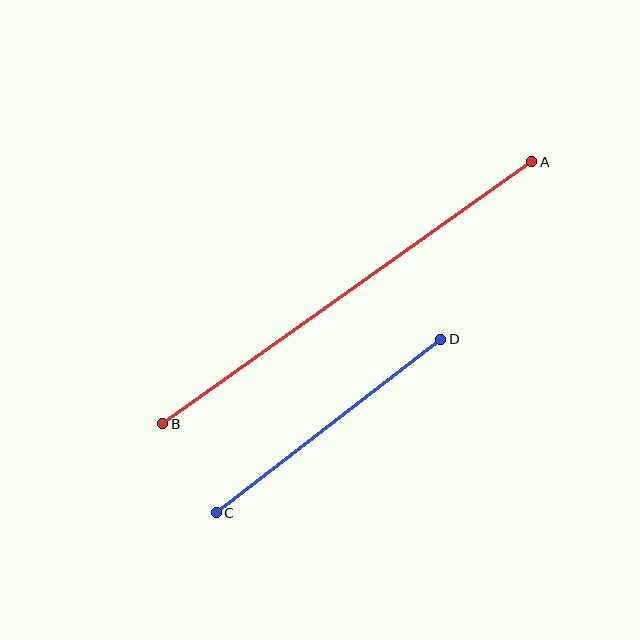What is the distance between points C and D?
The distance is approximately 284 pixels.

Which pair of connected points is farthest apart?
Points A and B are farthest apart.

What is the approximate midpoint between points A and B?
The midpoint is at approximately (347, 293) pixels.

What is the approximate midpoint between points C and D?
The midpoint is at approximately (328, 426) pixels.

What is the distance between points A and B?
The distance is approximately 452 pixels.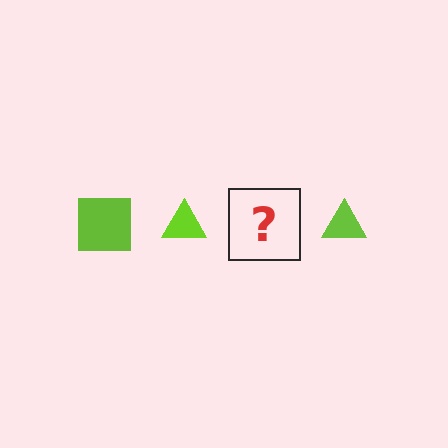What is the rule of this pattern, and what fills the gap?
The rule is that the pattern cycles through square, triangle shapes in lime. The gap should be filled with a lime square.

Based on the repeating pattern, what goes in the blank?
The blank should be a lime square.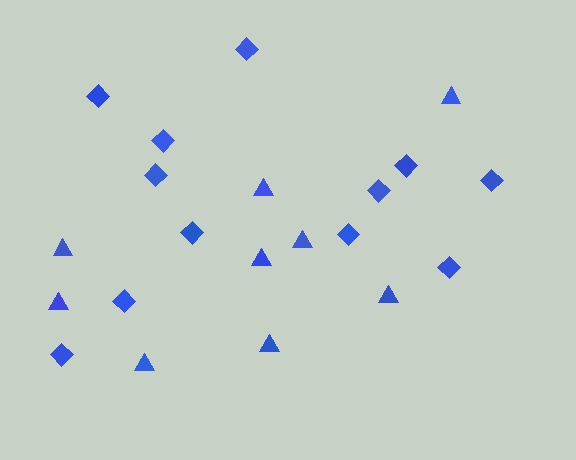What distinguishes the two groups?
There are 2 groups: one group of triangles (9) and one group of diamonds (12).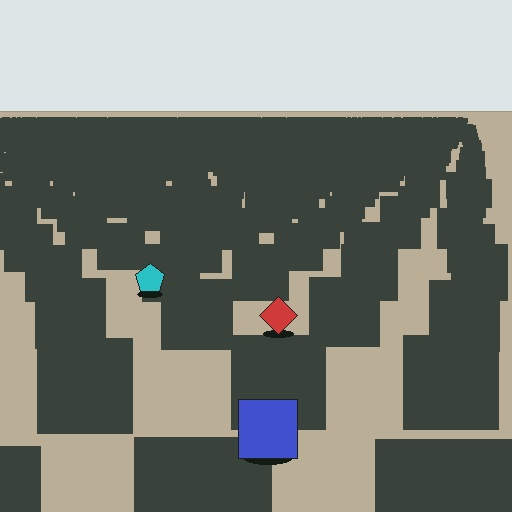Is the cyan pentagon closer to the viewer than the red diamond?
No. The red diamond is closer — you can tell from the texture gradient: the ground texture is coarser near it.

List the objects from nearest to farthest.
From nearest to farthest: the blue square, the red diamond, the cyan pentagon.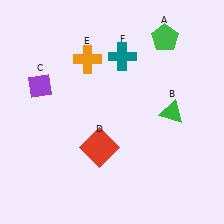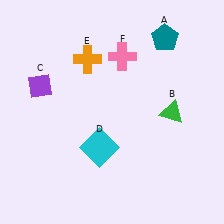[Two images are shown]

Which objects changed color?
A changed from green to teal. D changed from red to cyan. F changed from teal to pink.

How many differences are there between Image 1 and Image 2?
There are 3 differences between the two images.